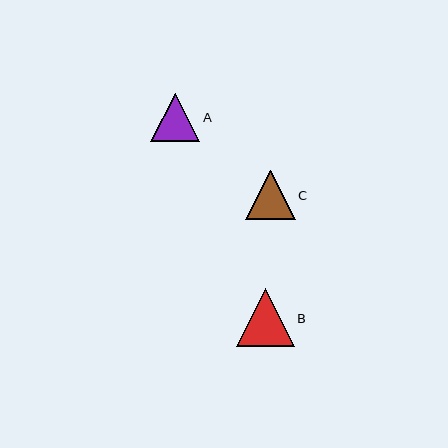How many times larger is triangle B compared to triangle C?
Triangle B is approximately 1.2 times the size of triangle C.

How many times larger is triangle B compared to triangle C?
Triangle B is approximately 1.2 times the size of triangle C.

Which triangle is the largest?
Triangle B is the largest with a size of approximately 58 pixels.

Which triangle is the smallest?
Triangle A is the smallest with a size of approximately 49 pixels.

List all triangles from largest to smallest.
From largest to smallest: B, C, A.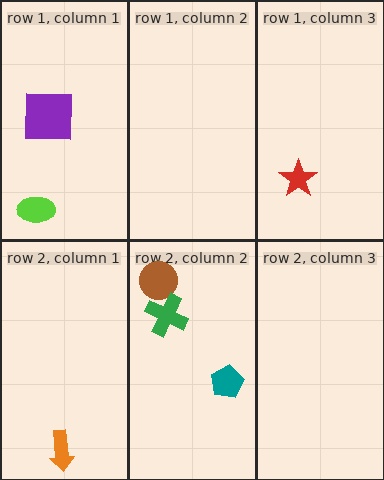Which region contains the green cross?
The row 2, column 2 region.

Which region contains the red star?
The row 1, column 3 region.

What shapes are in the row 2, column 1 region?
The orange arrow.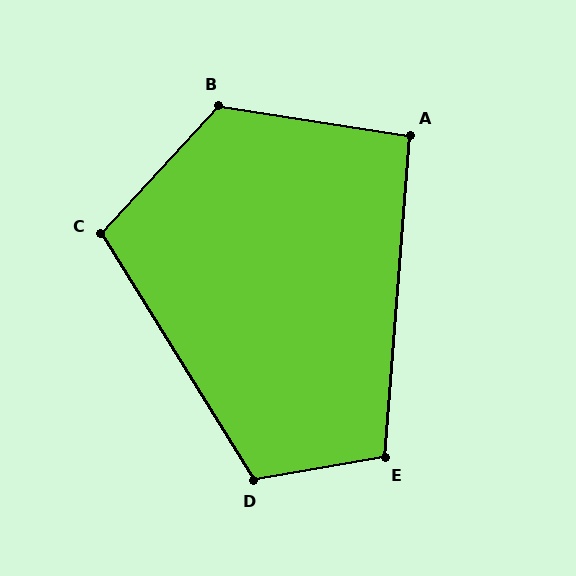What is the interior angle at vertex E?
Approximately 104 degrees (obtuse).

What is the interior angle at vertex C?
Approximately 106 degrees (obtuse).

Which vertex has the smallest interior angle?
A, at approximately 95 degrees.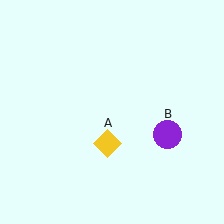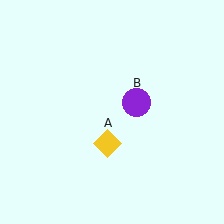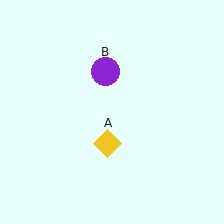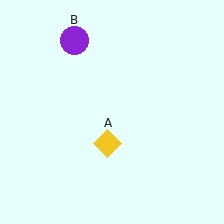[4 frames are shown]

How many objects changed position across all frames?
1 object changed position: purple circle (object B).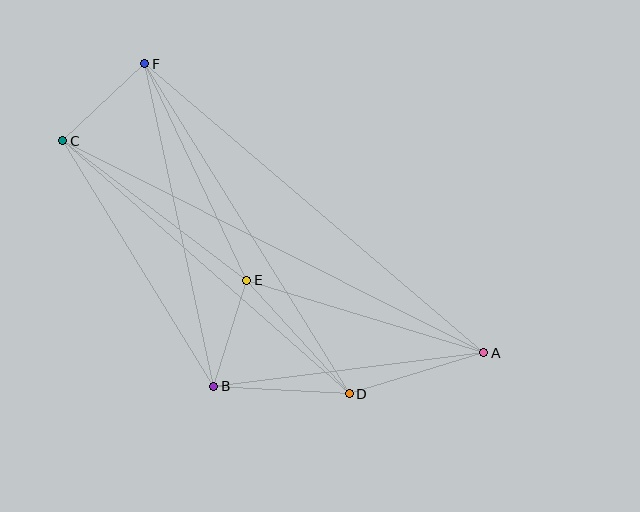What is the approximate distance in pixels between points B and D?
The distance between B and D is approximately 136 pixels.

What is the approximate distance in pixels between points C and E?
The distance between C and E is approximately 231 pixels.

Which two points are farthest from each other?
Points A and C are farthest from each other.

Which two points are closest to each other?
Points B and E are closest to each other.